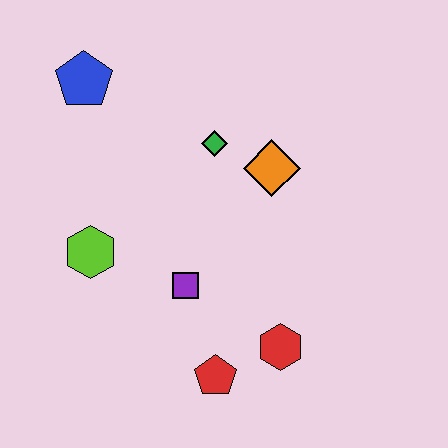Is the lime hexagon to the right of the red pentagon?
No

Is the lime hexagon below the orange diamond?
Yes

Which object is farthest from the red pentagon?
The blue pentagon is farthest from the red pentagon.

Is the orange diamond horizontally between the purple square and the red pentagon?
No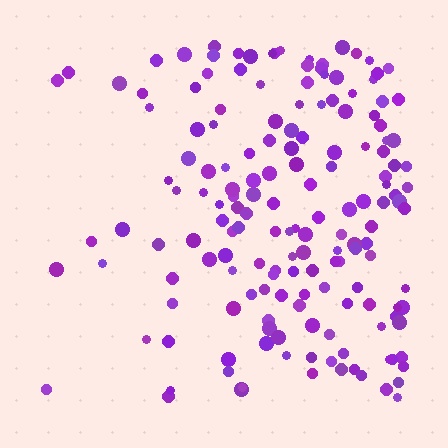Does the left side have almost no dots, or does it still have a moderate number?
Still a moderate number, just noticeably fewer than the right.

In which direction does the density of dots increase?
From left to right, with the right side densest.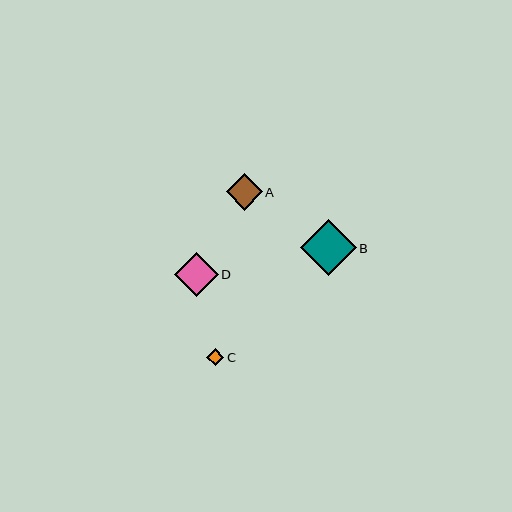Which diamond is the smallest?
Diamond C is the smallest with a size of approximately 18 pixels.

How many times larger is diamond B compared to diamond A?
Diamond B is approximately 1.5 times the size of diamond A.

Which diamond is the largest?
Diamond B is the largest with a size of approximately 55 pixels.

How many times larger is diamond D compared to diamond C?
Diamond D is approximately 2.5 times the size of diamond C.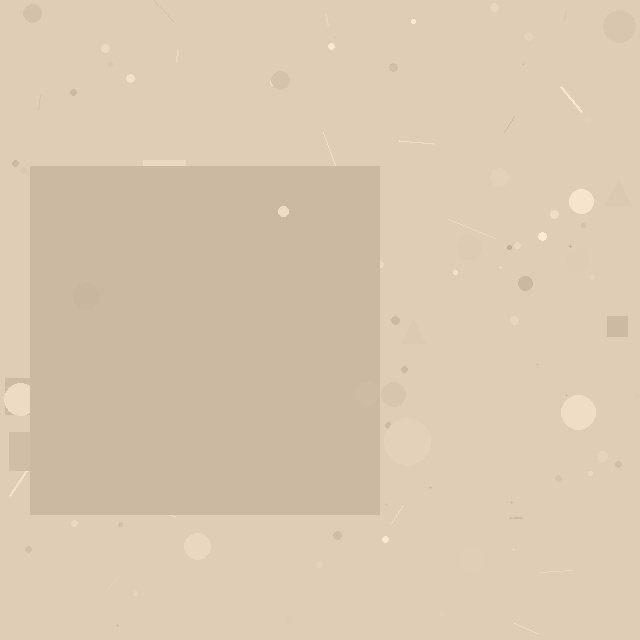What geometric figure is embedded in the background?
A square is embedded in the background.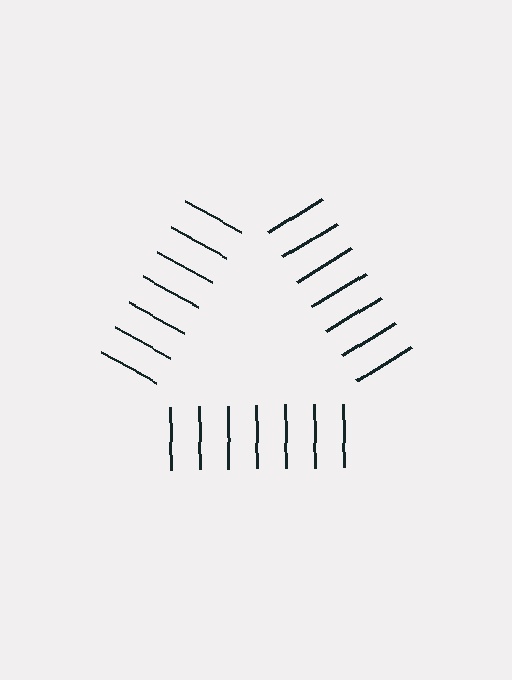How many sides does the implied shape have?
3 sides — the line-ends trace a triangle.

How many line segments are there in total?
21 — 7 along each of the 3 edges.